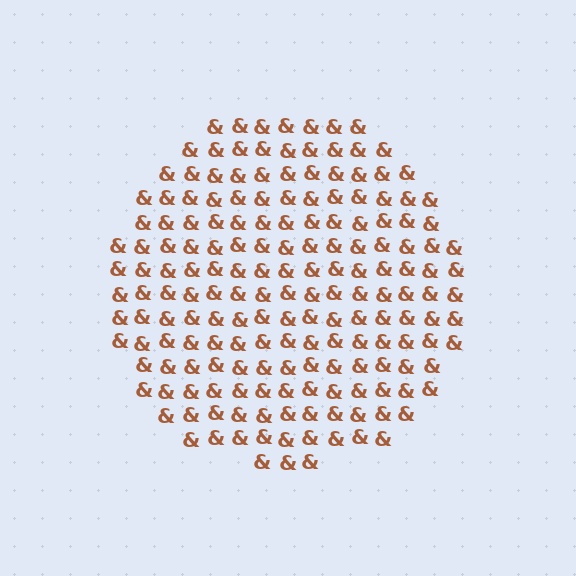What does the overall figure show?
The overall figure shows a circle.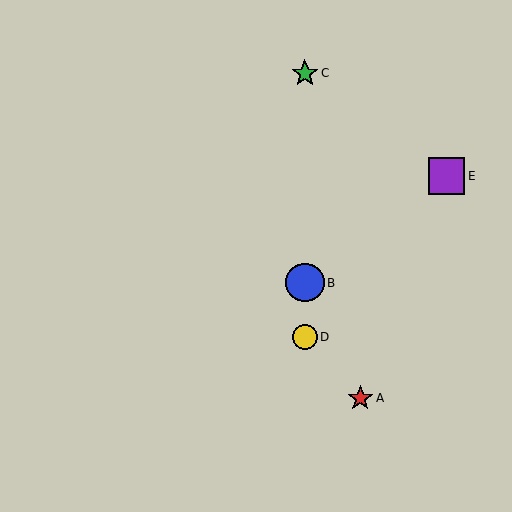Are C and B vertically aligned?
Yes, both are at x≈305.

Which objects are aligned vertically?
Objects B, C, D are aligned vertically.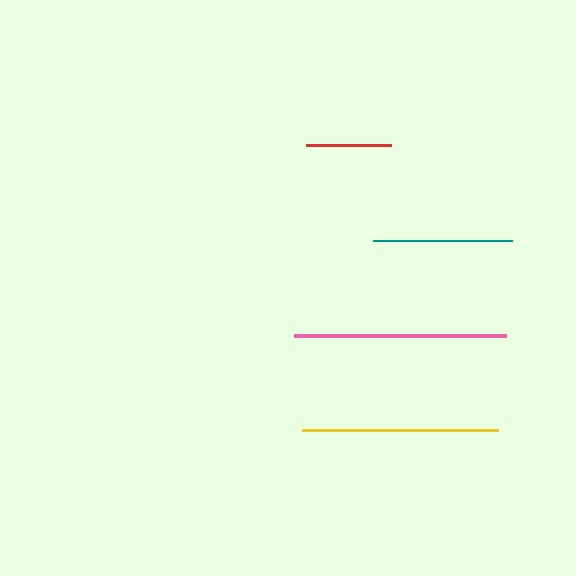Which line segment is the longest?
The pink line is the longest at approximately 212 pixels.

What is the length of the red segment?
The red segment is approximately 85 pixels long.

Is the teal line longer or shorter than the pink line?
The pink line is longer than the teal line.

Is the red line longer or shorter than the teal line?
The teal line is longer than the red line.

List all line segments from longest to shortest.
From longest to shortest: pink, yellow, teal, red.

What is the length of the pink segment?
The pink segment is approximately 212 pixels long.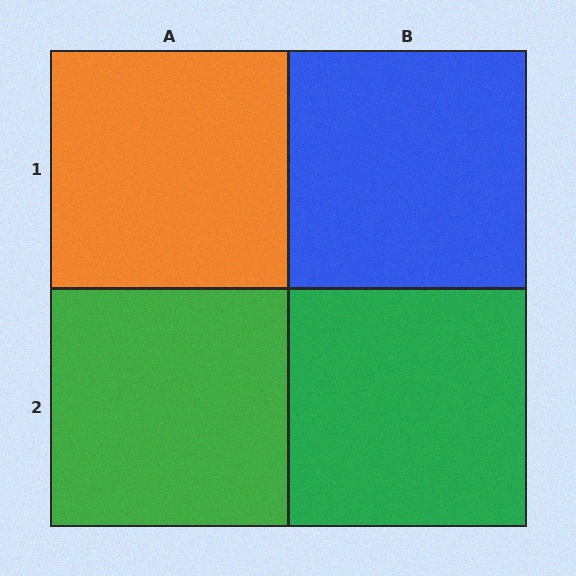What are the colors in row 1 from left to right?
Orange, blue.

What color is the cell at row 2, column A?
Green.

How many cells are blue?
1 cell is blue.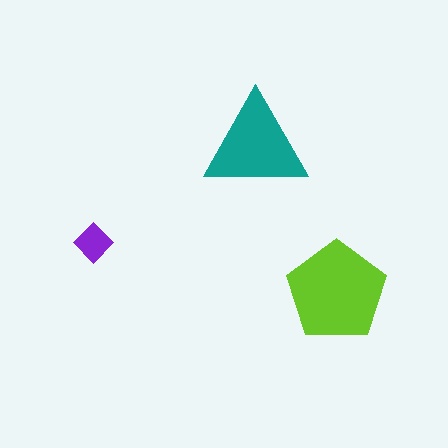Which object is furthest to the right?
The lime pentagon is rightmost.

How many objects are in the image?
There are 3 objects in the image.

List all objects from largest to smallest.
The lime pentagon, the teal triangle, the purple diamond.